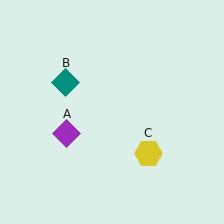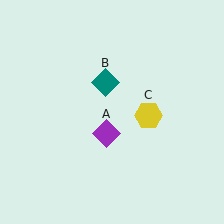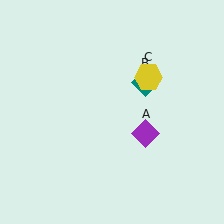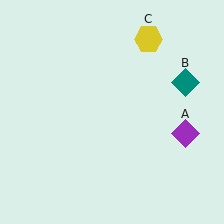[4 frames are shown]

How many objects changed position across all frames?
3 objects changed position: purple diamond (object A), teal diamond (object B), yellow hexagon (object C).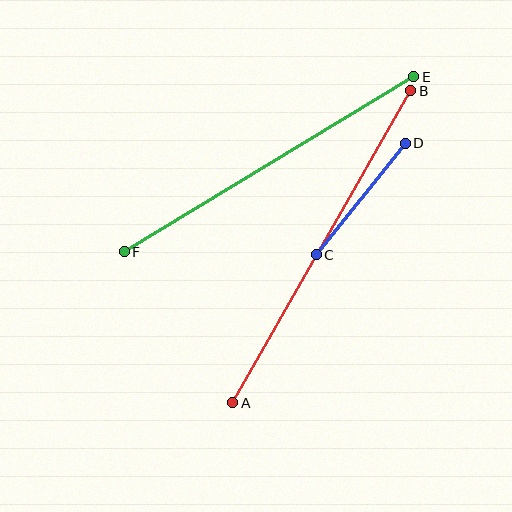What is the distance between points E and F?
The distance is approximately 338 pixels.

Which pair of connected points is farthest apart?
Points A and B are farthest apart.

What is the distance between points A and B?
The distance is approximately 359 pixels.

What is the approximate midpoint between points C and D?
The midpoint is at approximately (361, 199) pixels.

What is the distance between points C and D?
The distance is approximately 143 pixels.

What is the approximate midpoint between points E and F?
The midpoint is at approximately (269, 164) pixels.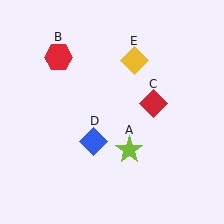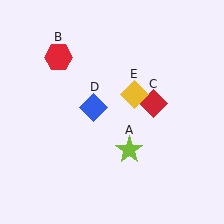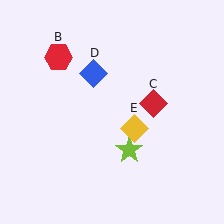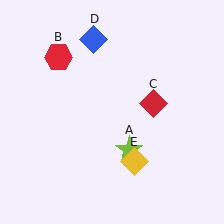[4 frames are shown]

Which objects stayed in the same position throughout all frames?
Lime star (object A) and red hexagon (object B) and red diamond (object C) remained stationary.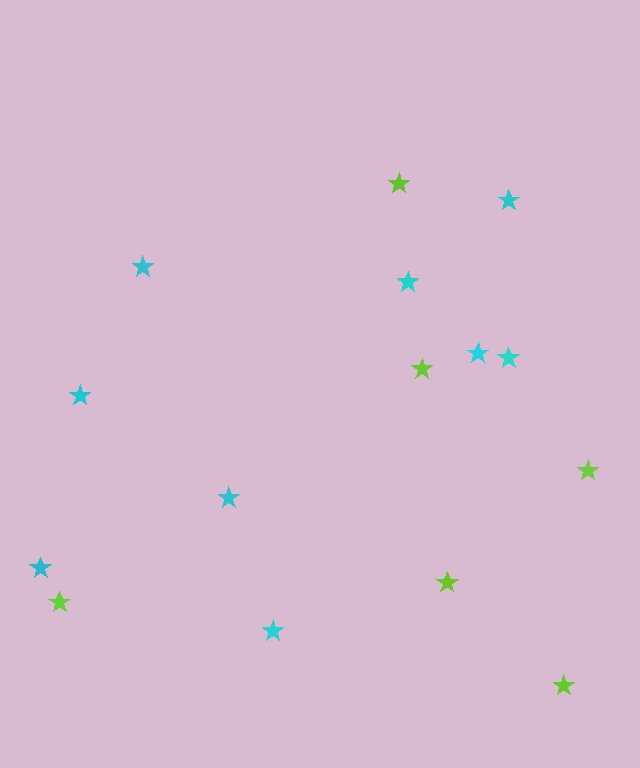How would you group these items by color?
There are 2 groups: one group of cyan stars (9) and one group of lime stars (6).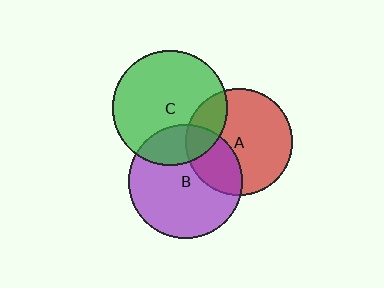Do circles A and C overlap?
Yes.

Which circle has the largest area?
Circle C (green).